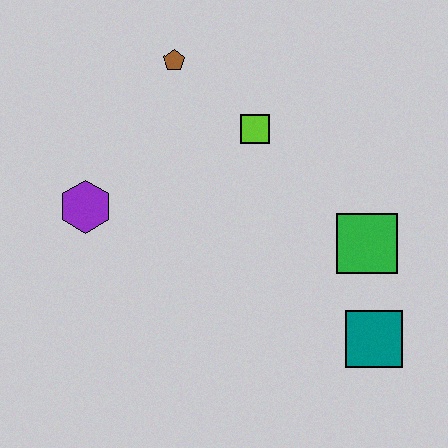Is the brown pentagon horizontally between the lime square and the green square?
No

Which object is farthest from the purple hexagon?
The teal square is farthest from the purple hexagon.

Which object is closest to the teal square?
The green square is closest to the teal square.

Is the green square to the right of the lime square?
Yes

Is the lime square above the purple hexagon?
Yes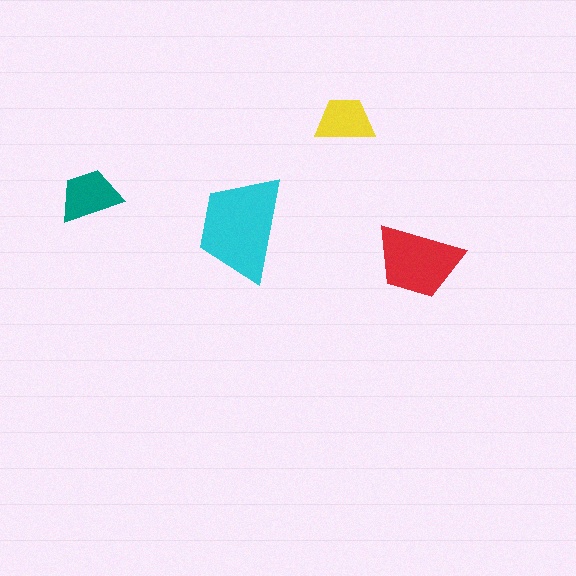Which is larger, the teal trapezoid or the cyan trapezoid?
The cyan one.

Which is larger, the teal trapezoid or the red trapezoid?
The red one.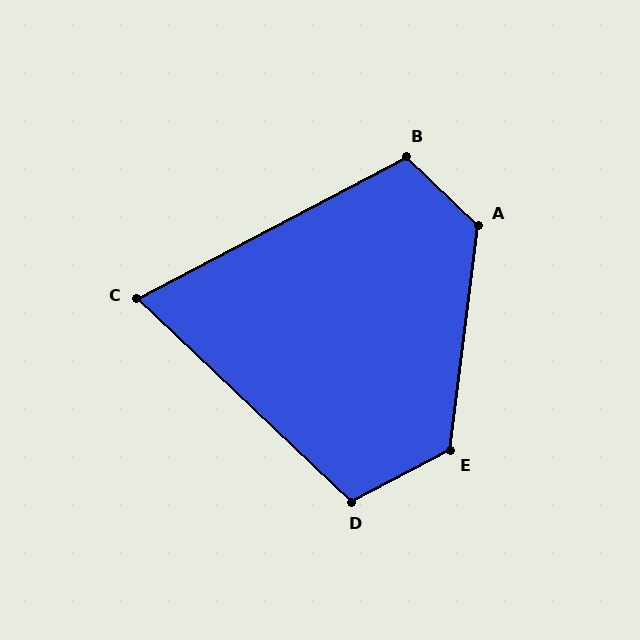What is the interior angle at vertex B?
Approximately 109 degrees (obtuse).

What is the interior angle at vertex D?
Approximately 109 degrees (obtuse).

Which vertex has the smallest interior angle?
C, at approximately 71 degrees.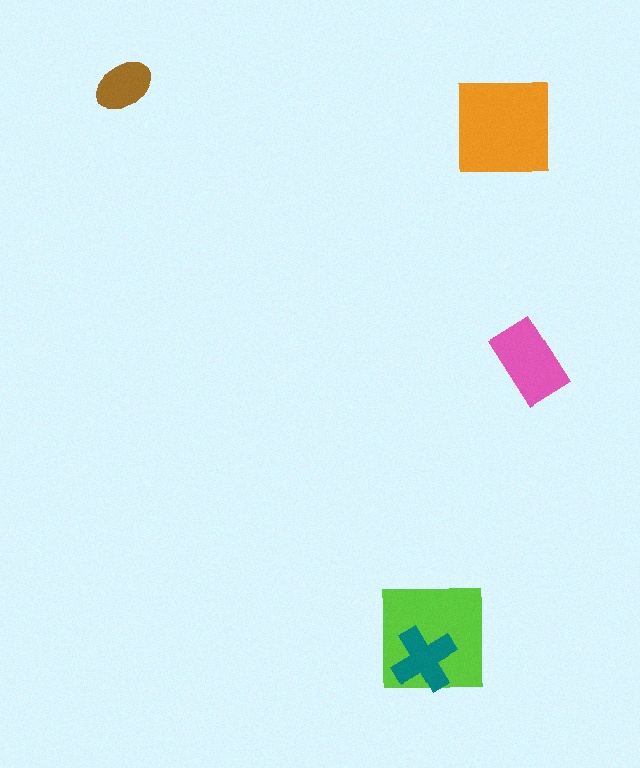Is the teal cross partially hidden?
No, no other shape covers it.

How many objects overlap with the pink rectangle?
0 objects overlap with the pink rectangle.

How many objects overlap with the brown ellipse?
0 objects overlap with the brown ellipse.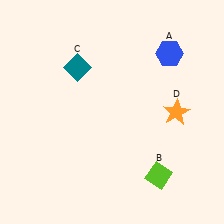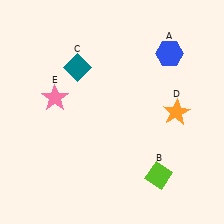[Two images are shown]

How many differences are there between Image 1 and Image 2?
There is 1 difference between the two images.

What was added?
A pink star (E) was added in Image 2.